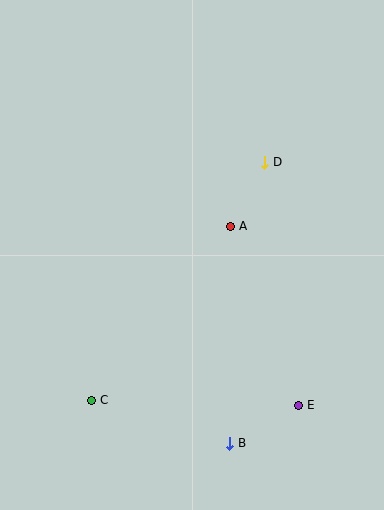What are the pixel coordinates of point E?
Point E is at (299, 405).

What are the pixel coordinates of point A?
Point A is at (231, 226).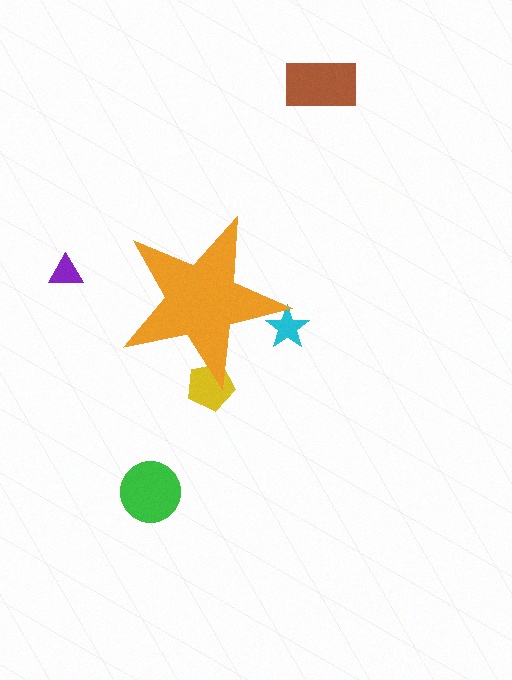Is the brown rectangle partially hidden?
No, the brown rectangle is fully visible.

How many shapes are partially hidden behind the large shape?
2 shapes are partially hidden.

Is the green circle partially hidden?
No, the green circle is fully visible.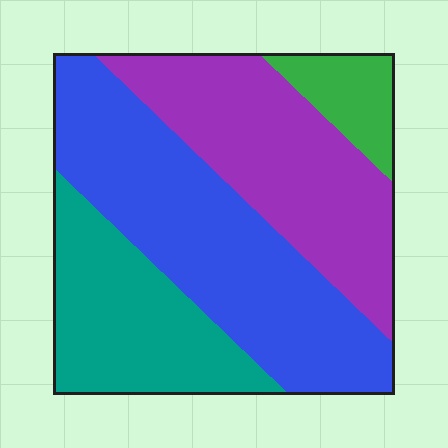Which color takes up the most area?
Blue, at roughly 40%.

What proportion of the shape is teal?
Teal takes up less than a quarter of the shape.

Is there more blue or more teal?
Blue.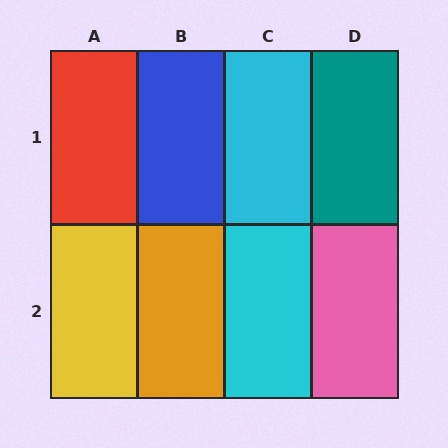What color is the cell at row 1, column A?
Red.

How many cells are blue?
1 cell is blue.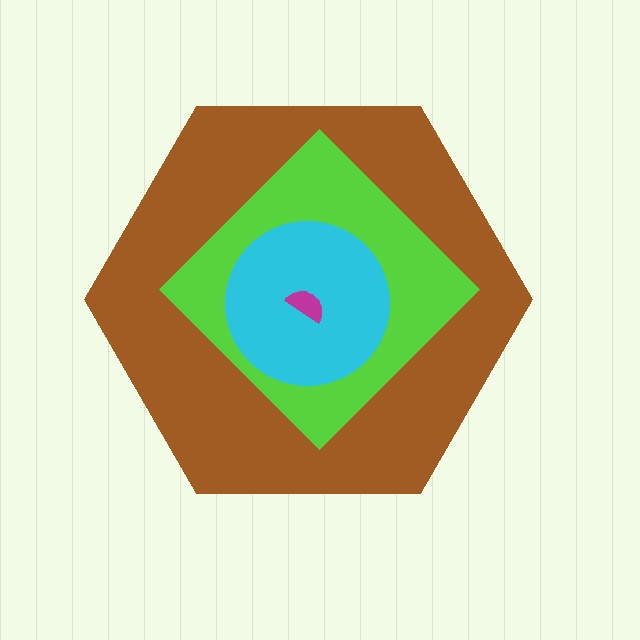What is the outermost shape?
The brown hexagon.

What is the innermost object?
The magenta semicircle.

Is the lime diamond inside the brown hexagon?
Yes.